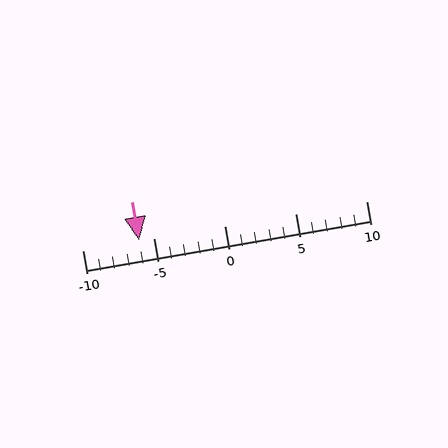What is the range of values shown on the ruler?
The ruler shows values from -10 to 10.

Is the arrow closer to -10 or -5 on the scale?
The arrow is closer to -5.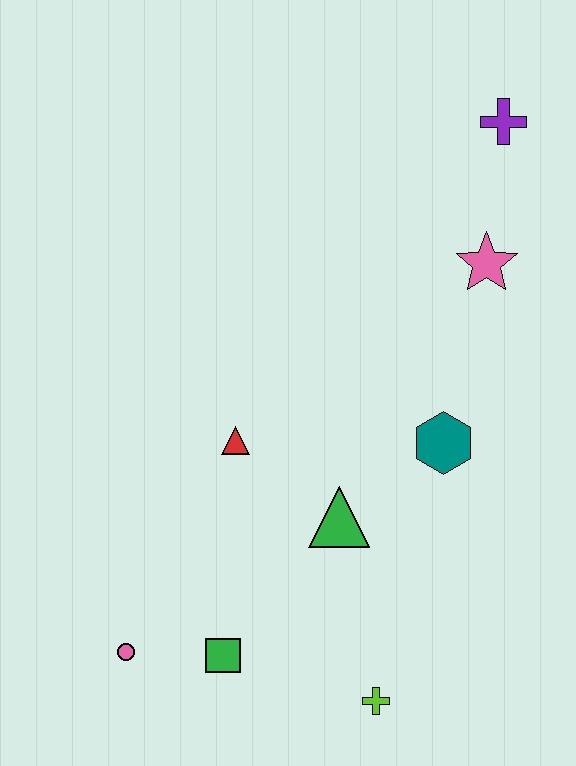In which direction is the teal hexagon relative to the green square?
The teal hexagon is to the right of the green square.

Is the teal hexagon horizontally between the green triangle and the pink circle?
No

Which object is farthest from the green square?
The purple cross is farthest from the green square.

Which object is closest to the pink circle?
The green square is closest to the pink circle.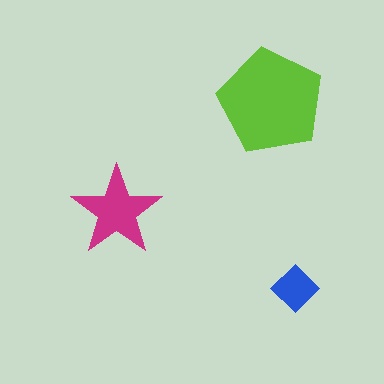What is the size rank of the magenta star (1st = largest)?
2nd.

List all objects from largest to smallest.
The lime pentagon, the magenta star, the blue diamond.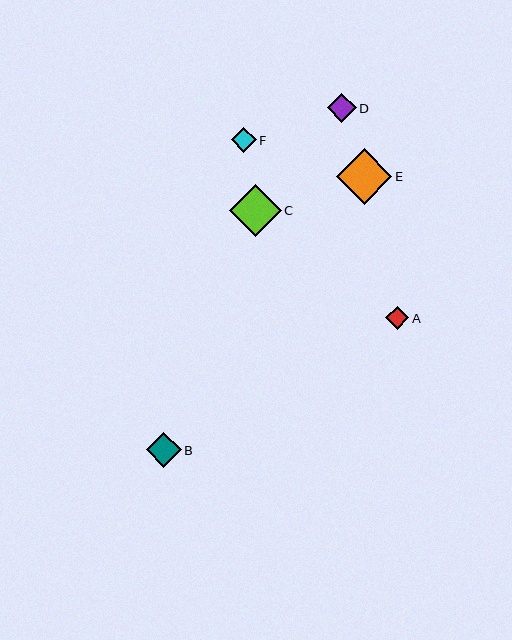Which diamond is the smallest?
Diamond A is the smallest with a size of approximately 23 pixels.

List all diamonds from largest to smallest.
From largest to smallest: E, C, B, D, F, A.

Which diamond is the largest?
Diamond E is the largest with a size of approximately 56 pixels.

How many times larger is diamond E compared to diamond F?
Diamond E is approximately 2.2 times the size of diamond F.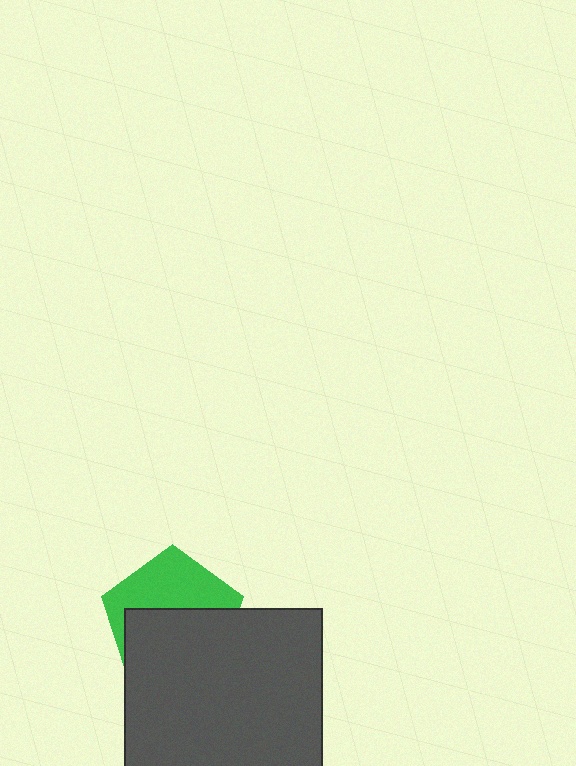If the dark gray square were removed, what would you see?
You would see the complete green pentagon.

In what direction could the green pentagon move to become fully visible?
The green pentagon could move up. That would shift it out from behind the dark gray square entirely.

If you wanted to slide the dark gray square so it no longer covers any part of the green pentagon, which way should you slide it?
Slide it down — that is the most direct way to separate the two shapes.